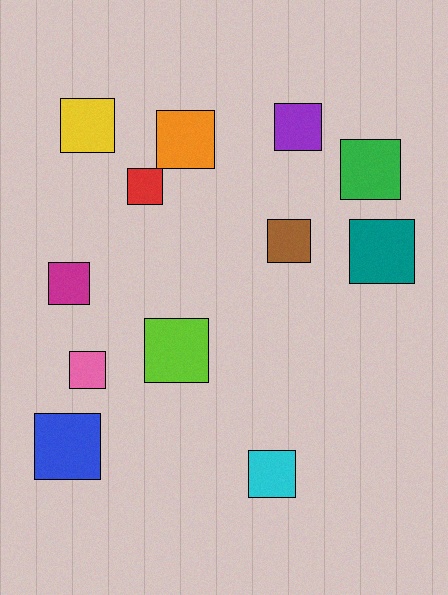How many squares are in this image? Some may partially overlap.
There are 12 squares.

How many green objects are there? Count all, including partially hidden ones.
There is 1 green object.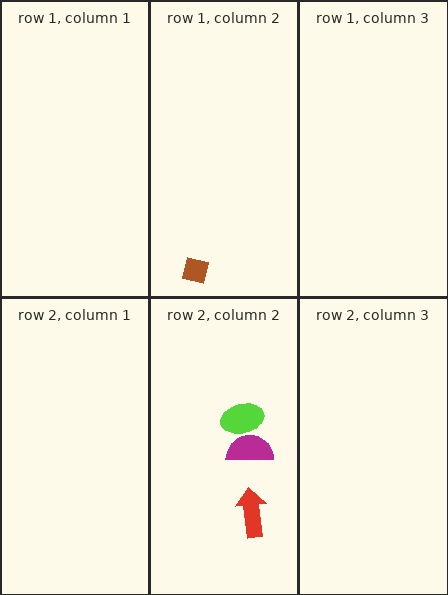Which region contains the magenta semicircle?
The row 2, column 2 region.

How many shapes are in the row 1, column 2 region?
1.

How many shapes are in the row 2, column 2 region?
3.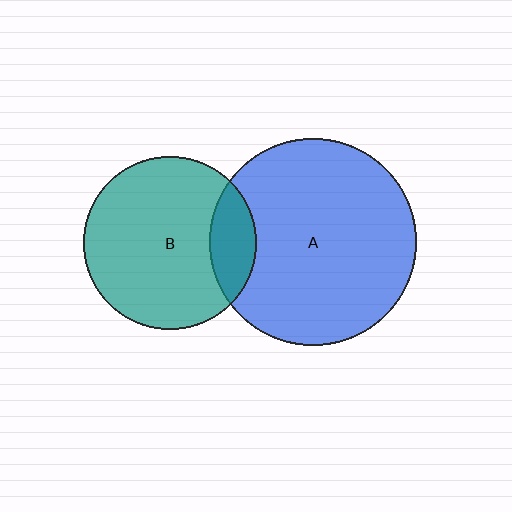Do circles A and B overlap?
Yes.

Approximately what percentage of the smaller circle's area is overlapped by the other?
Approximately 15%.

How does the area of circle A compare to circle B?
Approximately 1.4 times.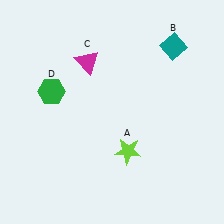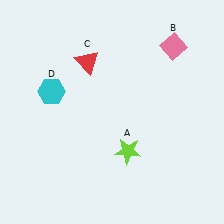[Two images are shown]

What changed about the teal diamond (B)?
In Image 1, B is teal. In Image 2, it changed to pink.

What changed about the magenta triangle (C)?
In Image 1, C is magenta. In Image 2, it changed to red.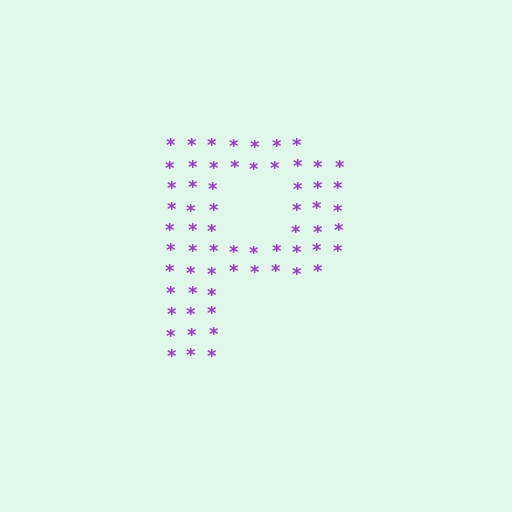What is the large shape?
The large shape is the letter P.